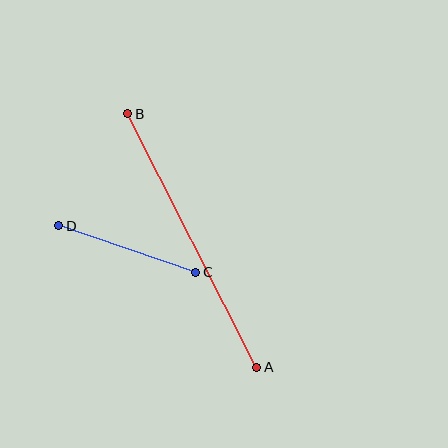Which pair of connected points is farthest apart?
Points A and B are farthest apart.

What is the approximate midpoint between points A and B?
The midpoint is at approximately (192, 241) pixels.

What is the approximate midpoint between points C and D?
The midpoint is at approximately (127, 249) pixels.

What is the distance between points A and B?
The distance is approximately 284 pixels.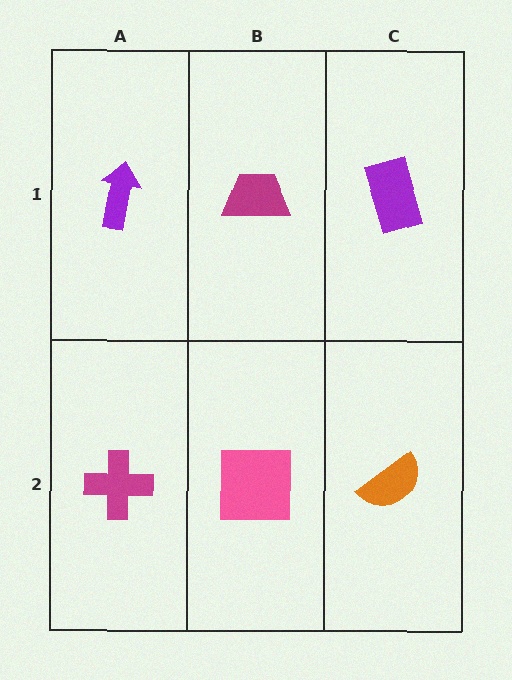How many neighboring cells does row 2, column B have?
3.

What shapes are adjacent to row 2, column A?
A purple arrow (row 1, column A), a pink square (row 2, column B).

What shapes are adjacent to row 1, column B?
A pink square (row 2, column B), a purple arrow (row 1, column A), a purple rectangle (row 1, column C).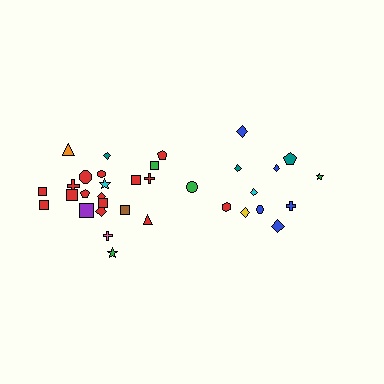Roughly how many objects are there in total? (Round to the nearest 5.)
Roughly 35 objects in total.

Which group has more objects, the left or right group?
The left group.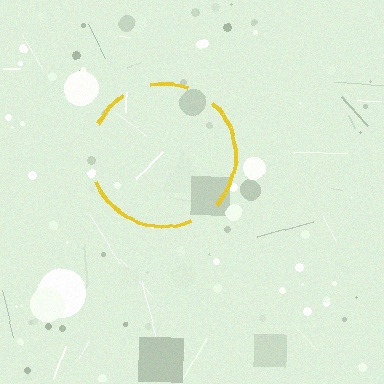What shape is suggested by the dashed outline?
The dashed outline suggests a circle.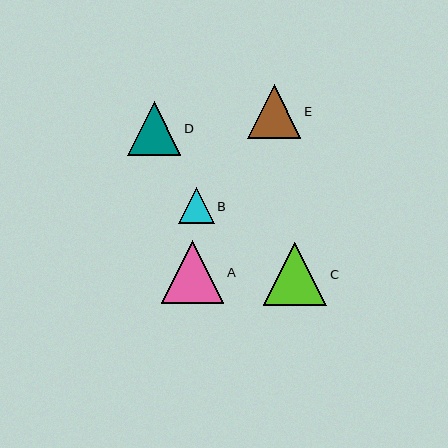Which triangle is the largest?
Triangle C is the largest with a size of approximately 63 pixels.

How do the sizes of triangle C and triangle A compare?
Triangle C and triangle A are approximately the same size.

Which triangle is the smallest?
Triangle B is the smallest with a size of approximately 36 pixels.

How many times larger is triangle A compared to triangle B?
Triangle A is approximately 1.7 times the size of triangle B.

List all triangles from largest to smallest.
From largest to smallest: C, A, E, D, B.